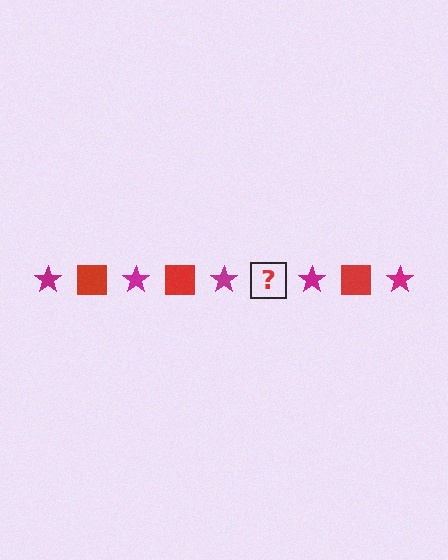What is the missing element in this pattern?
The missing element is a red square.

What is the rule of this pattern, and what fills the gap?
The rule is that the pattern alternates between magenta star and red square. The gap should be filled with a red square.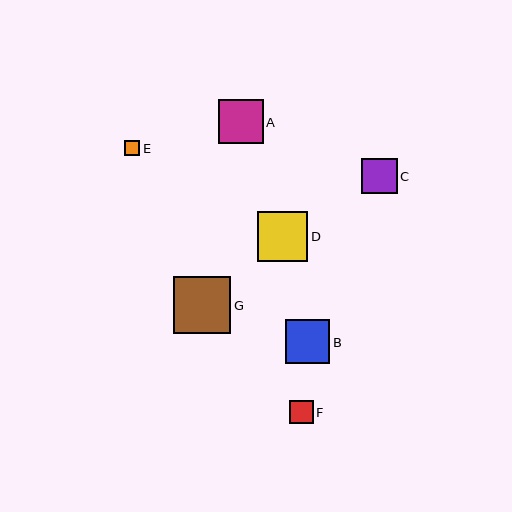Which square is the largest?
Square G is the largest with a size of approximately 57 pixels.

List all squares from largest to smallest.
From largest to smallest: G, D, B, A, C, F, E.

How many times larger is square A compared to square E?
Square A is approximately 2.9 times the size of square E.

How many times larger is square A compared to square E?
Square A is approximately 2.9 times the size of square E.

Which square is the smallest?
Square E is the smallest with a size of approximately 15 pixels.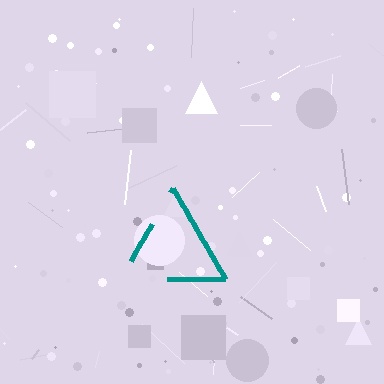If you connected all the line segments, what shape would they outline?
They would outline a triangle.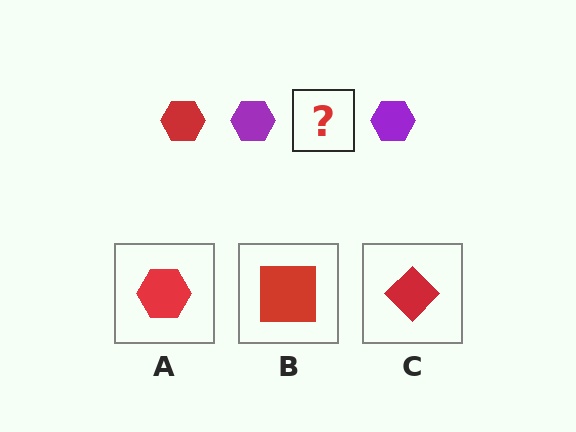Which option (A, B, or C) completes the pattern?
A.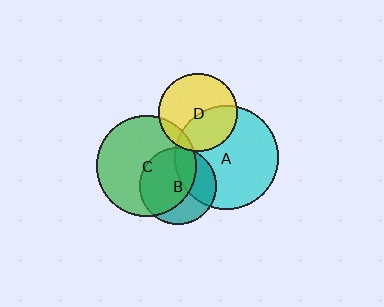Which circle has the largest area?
Circle A (cyan).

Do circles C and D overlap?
Yes.